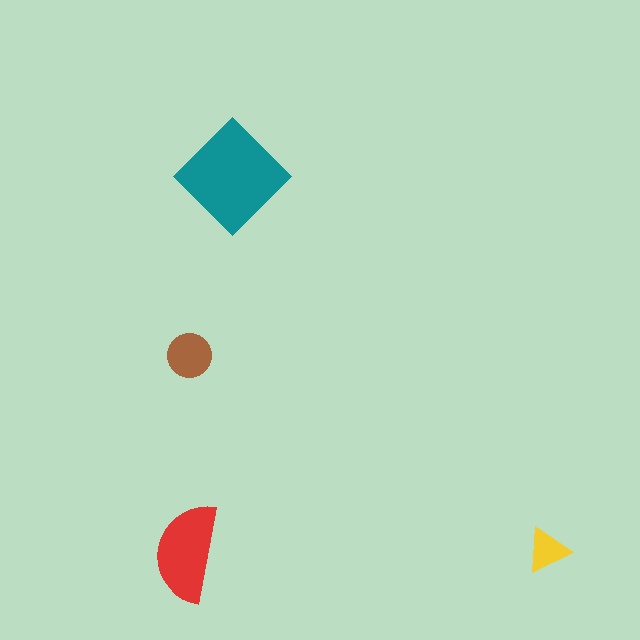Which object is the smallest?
The yellow triangle.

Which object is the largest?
The teal diamond.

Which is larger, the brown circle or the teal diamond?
The teal diamond.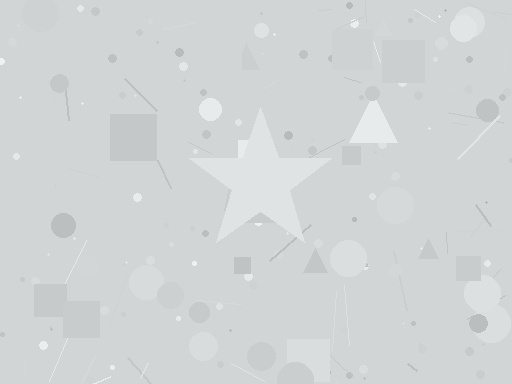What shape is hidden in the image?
A star is hidden in the image.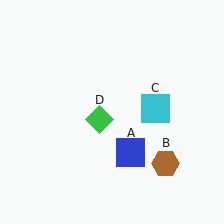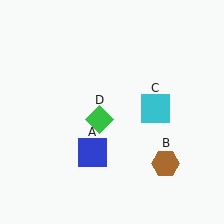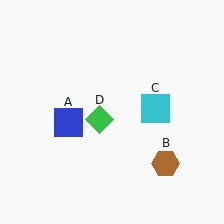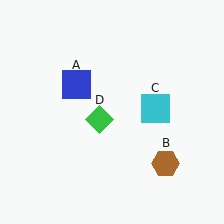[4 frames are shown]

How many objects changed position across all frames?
1 object changed position: blue square (object A).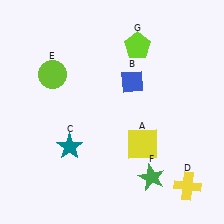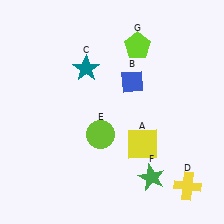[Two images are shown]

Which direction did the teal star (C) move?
The teal star (C) moved up.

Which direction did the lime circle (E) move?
The lime circle (E) moved down.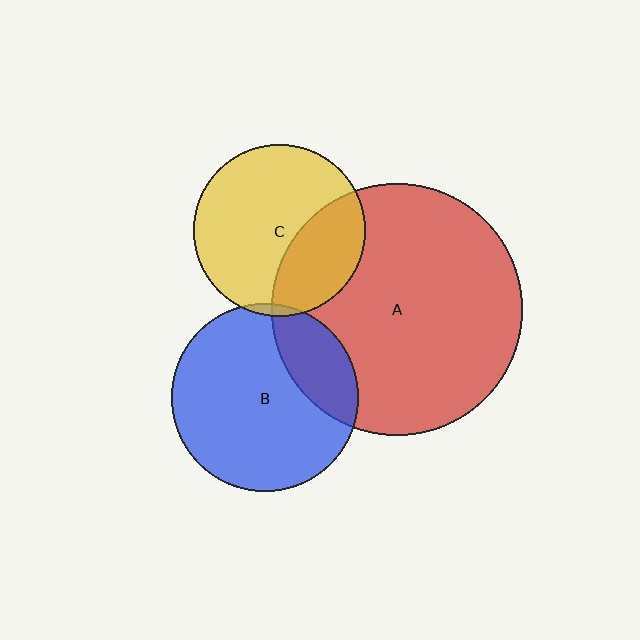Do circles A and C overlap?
Yes.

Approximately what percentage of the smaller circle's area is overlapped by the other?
Approximately 30%.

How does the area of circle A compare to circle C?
Approximately 2.1 times.